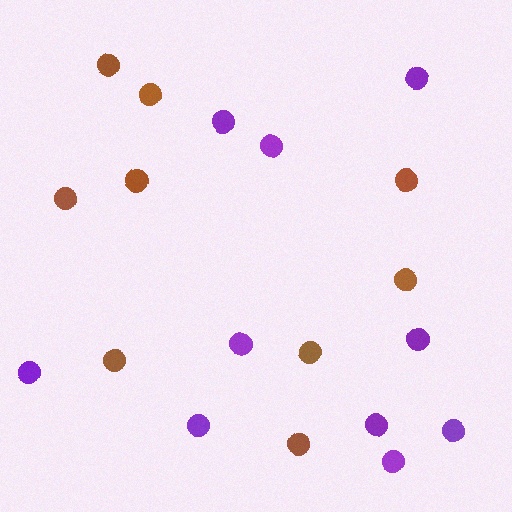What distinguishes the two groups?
There are 2 groups: one group of purple circles (10) and one group of brown circles (9).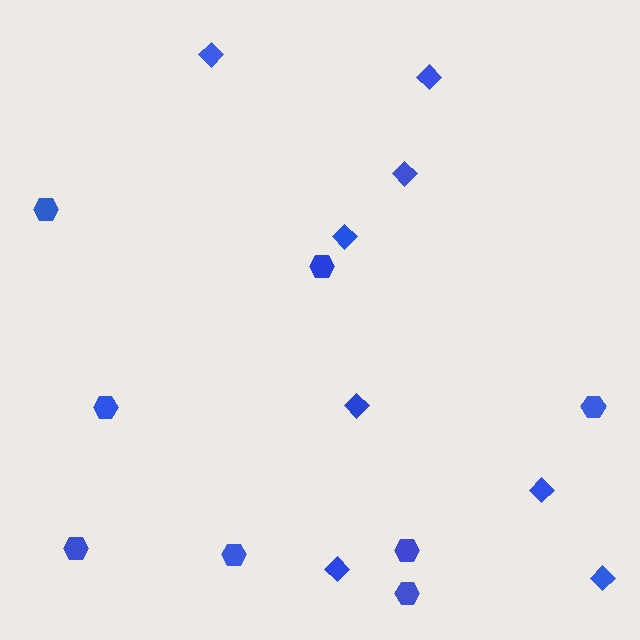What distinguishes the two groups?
There are 2 groups: one group of diamonds (8) and one group of hexagons (8).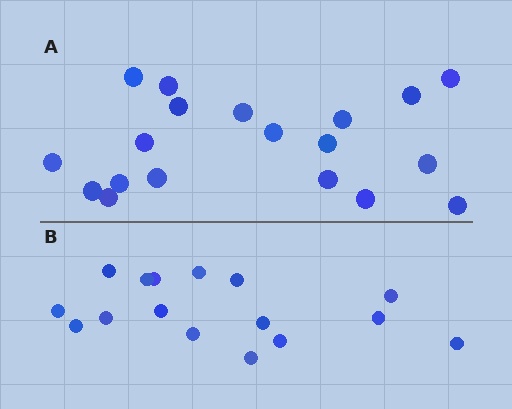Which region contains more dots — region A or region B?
Region A (the top region) has more dots.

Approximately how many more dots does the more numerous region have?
Region A has just a few more — roughly 2 or 3 more dots than region B.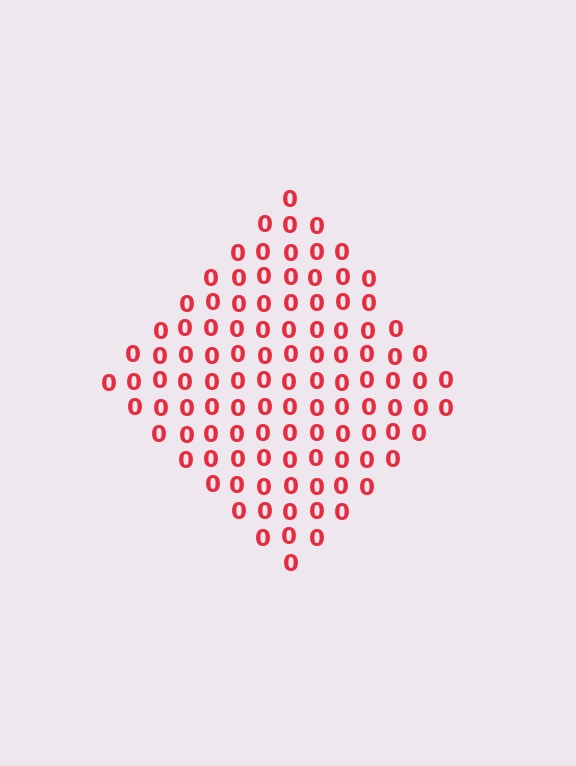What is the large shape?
The large shape is a diamond.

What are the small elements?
The small elements are digit 0's.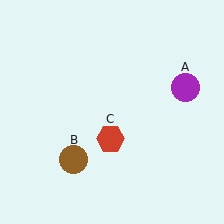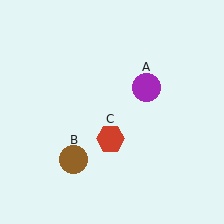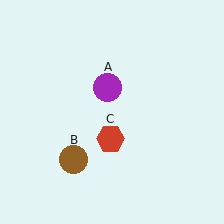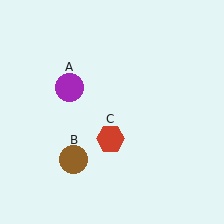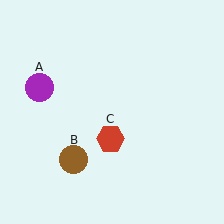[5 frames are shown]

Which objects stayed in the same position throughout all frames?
Brown circle (object B) and red hexagon (object C) remained stationary.